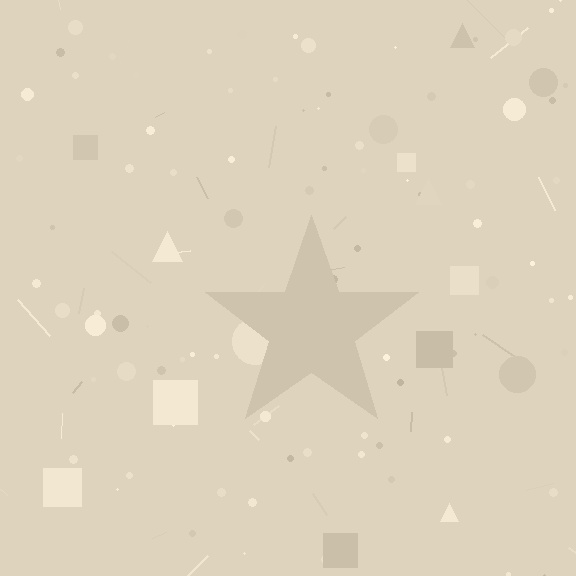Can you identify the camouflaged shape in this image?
The camouflaged shape is a star.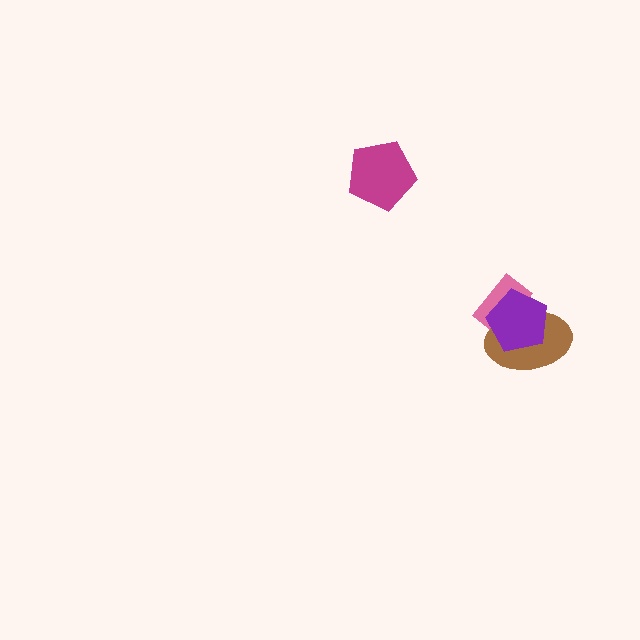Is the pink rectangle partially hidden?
Yes, it is partially covered by another shape.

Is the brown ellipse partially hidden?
Yes, it is partially covered by another shape.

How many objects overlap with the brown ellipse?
2 objects overlap with the brown ellipse.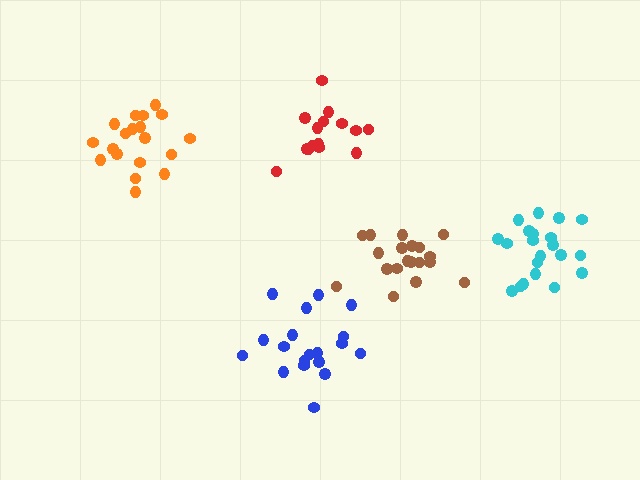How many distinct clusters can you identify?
There are 5 distinct clusters.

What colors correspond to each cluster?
The clusters are colored: red, blue, orange, brown, cyan.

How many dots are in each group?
Group 1: 15 dots, Group 2: 19 dots, Group 3: 19 dots, Group 4: 19 dots, Group 5: 21 dots (93 total).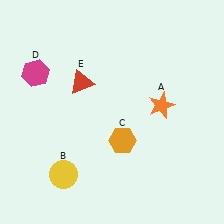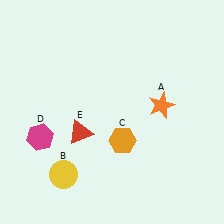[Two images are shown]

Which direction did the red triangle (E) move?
The red triangle (E) moved down.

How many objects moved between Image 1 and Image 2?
2 objects moved between the two images.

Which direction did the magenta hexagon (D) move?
The magenta hexagon (D) moved down.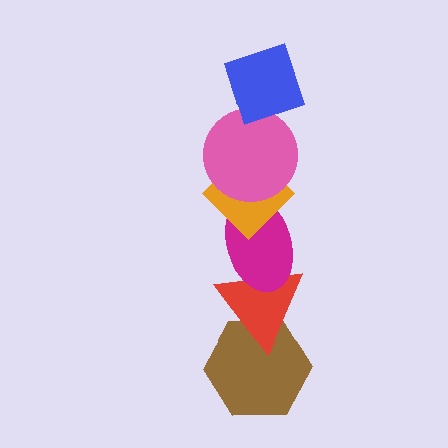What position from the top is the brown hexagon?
The brown hexagon is 6th from the top.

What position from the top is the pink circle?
The pink circle is 2nd from the top.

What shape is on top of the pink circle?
The blue diamond is on top of the pink circle.